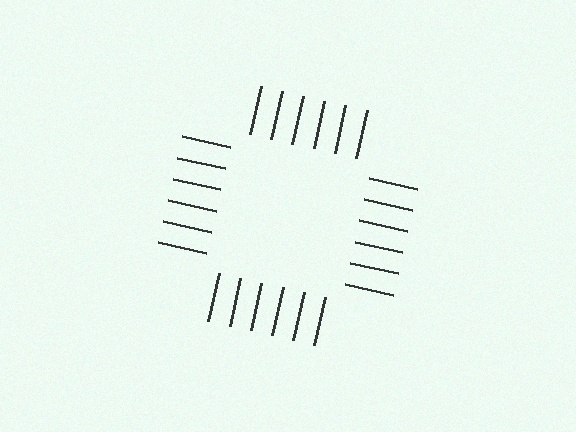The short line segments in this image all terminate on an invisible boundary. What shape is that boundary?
An illusory square — the line segments terminate on its edges but no continuous stroke is drawn.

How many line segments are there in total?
24 — 6 along each of the 4 edges.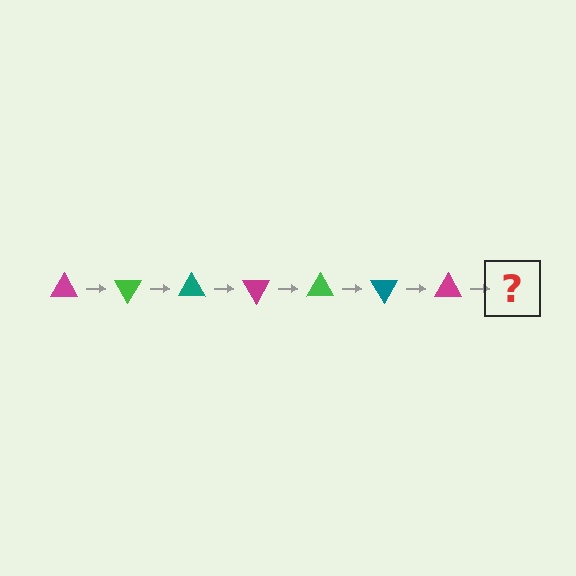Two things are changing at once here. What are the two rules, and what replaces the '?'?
The two rules are that it rotates 60 degrees each step and the color cycles through magenta, green, and teal. The '?' should be a green triangle, rotated 420 degrees from the start.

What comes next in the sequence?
The next element should be a green triangle, rotated 420 degrees from the start.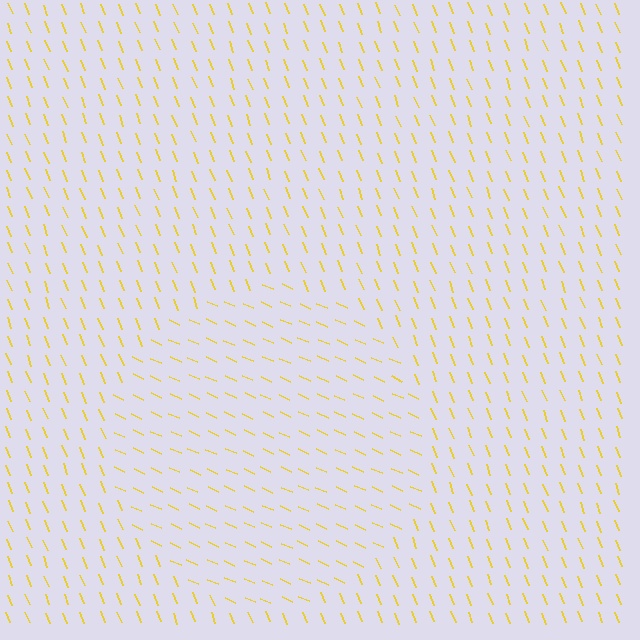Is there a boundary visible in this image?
Yes, there is a texture boundary formed by a change in line orientation.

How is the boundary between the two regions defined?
The boundary is defined purely by a change in line orientation (approximately 45 degrees difference). All lines are the same color and thickness.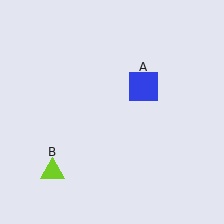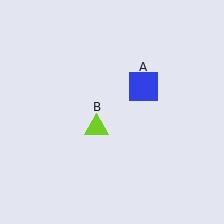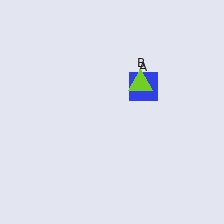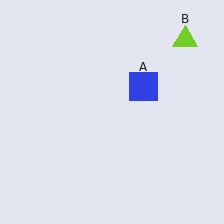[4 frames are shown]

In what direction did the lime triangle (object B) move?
The lime triangle (object B) moved up and to the right.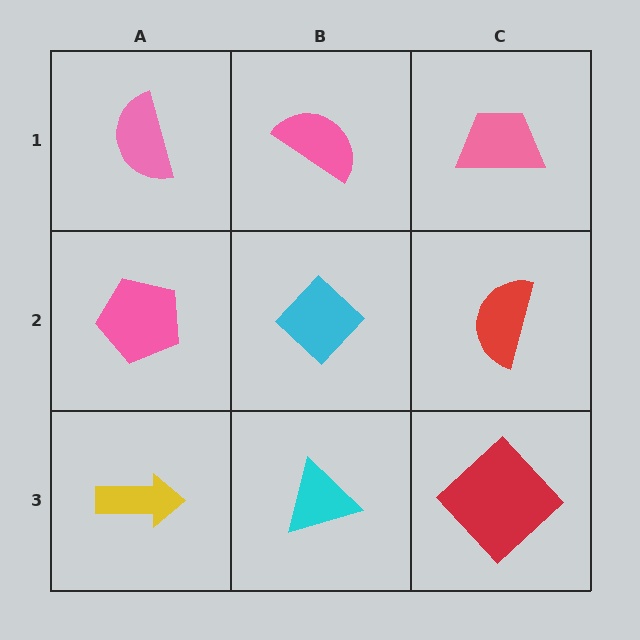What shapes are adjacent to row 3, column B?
A cyan diamond (row 2, column B), a yellow arrow (row 3, column A), a red diamond (row 3, column C).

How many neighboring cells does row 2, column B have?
4.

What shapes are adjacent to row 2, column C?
A pink trapezoid (row 1, column C), a red diamond (row 3, column C), a cyan diamond (row 2, column B).